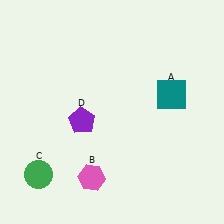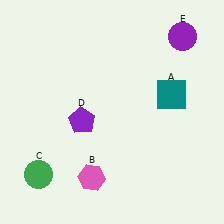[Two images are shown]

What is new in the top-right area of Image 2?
A purple circle (E) was added in the top-right area of Image 2.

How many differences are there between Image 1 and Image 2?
There is 1 difference between the two images.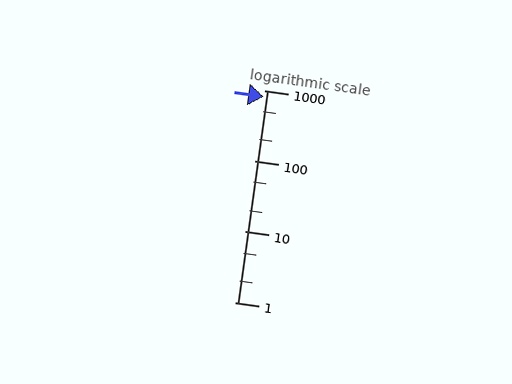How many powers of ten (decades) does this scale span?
The scale spans 3 decades, from 1 to 1000.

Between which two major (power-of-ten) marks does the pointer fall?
The pointer is between 100 and 1000.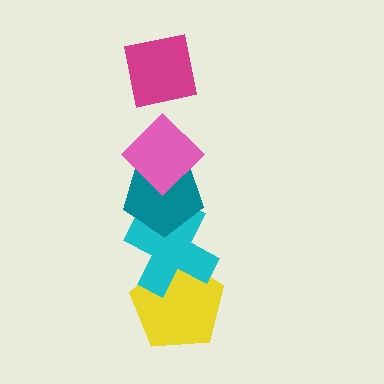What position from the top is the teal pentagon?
The teal pentagon is 3rd from the top.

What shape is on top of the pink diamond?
The magenta square is on top of the pink diamond.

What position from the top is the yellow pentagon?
The yellow pentagon is 5th from the top.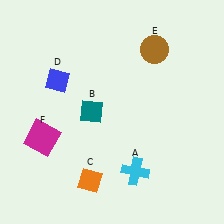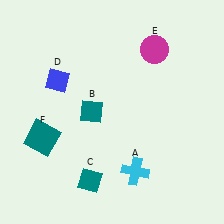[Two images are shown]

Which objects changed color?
C changed from orange to teal. E changed from brown to magenta. F changed from magenta to teal.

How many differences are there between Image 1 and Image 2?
There are 3 differences between the two images.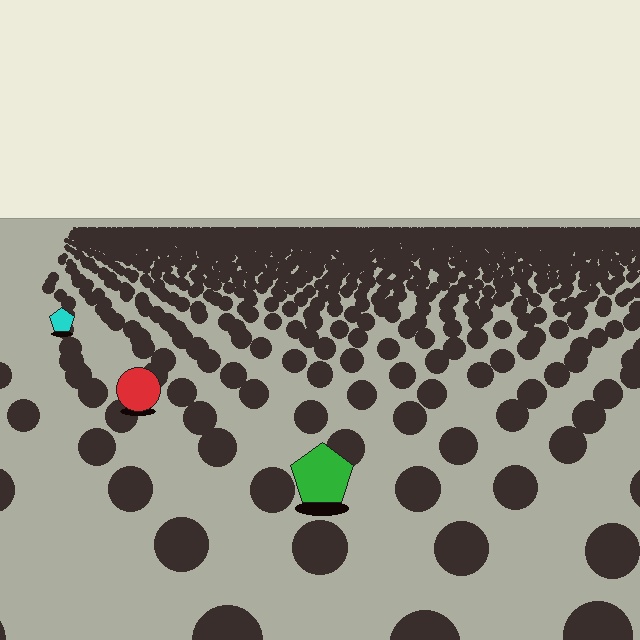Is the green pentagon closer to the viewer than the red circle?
Yes. The green pentagon is closer — you can tell from the texture gradient: the ground texture is coarser near it.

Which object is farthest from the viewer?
The cyan pentagon is farthest from the viewer. It appears smaller and the ground texture around it is denser.